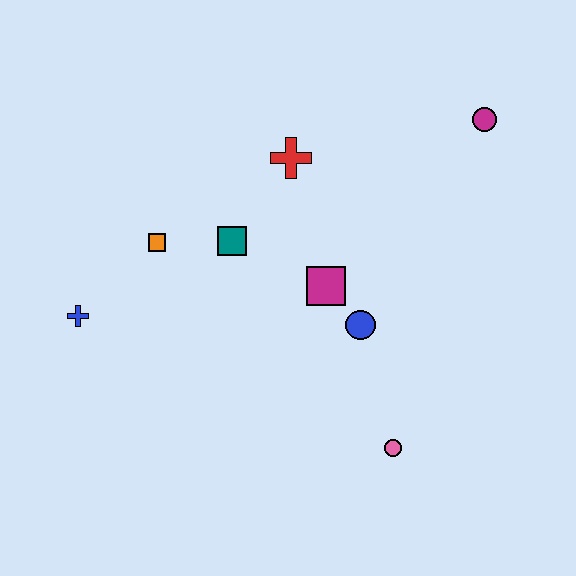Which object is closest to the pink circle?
The blue circle is closest to the pink circle.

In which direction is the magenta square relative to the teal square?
The magenta square is to the right of the teal square.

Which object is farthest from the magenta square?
The blue cross is farthest from the magenta square.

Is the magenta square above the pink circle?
Yes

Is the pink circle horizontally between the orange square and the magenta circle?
Yes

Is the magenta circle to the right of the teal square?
Yes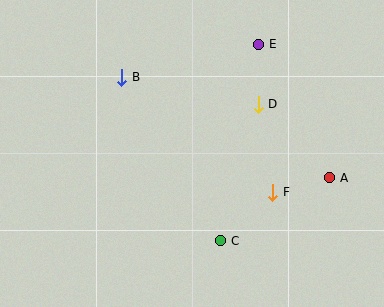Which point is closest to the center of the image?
Point D at (258, 104) is closest to the center.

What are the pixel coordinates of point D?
Point D is at (258, 104).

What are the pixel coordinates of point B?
Point B is at (122, 77).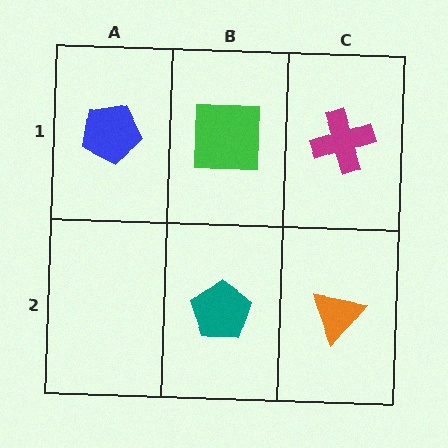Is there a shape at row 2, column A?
No, that cell is empty.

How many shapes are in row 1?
3 shapes.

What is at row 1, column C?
A magenta cross.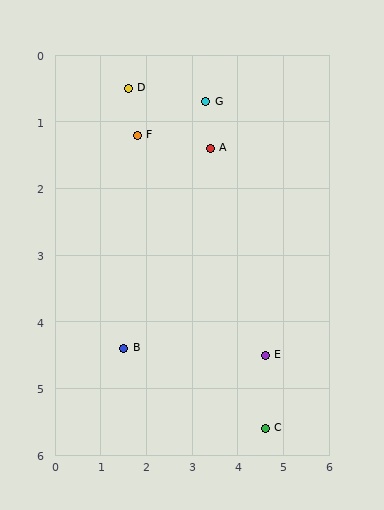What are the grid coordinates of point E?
Point E is at approximately (4.6, 4.5).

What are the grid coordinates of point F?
Point F is at approximately (1.8, 1.2).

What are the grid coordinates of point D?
Point D is at approximately (1.6, 0.5).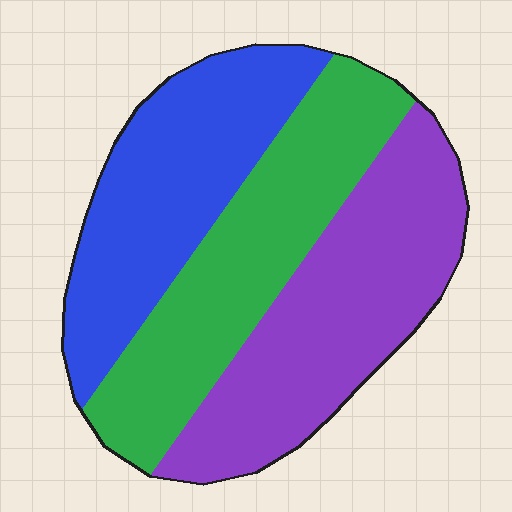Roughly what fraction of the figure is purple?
Purple takes up about three eighths (3/8) of the figure.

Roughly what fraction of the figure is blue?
Blue covers roughly 30% of the figure.